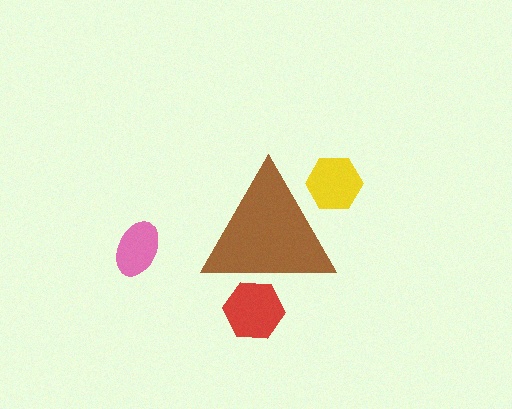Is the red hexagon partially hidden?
Yes, the red hexagon is partially hidden behind the brown triangle.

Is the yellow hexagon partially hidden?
Yes, the yellow hexagon is partially hidden behind the brown triangle.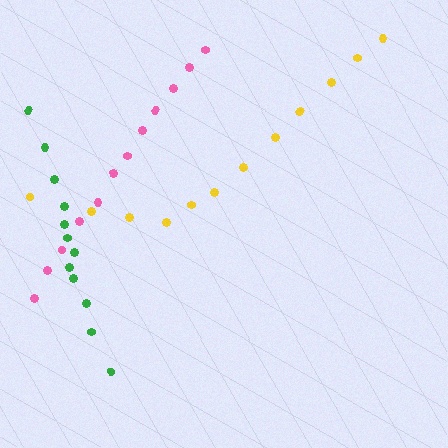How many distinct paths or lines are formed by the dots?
There are 3 distinct paths.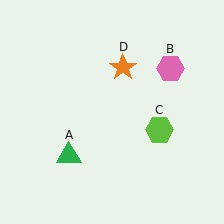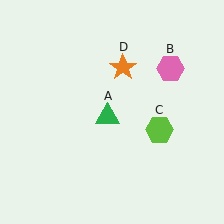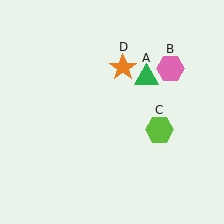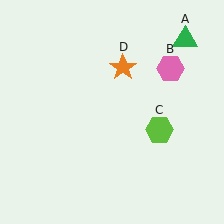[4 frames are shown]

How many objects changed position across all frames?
1 object changed position: green triangle (object A).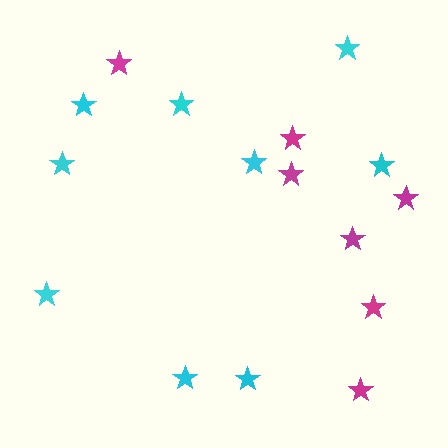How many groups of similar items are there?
There are 2 groups: one group of magenta stars (7) and one group of cyan stars (9).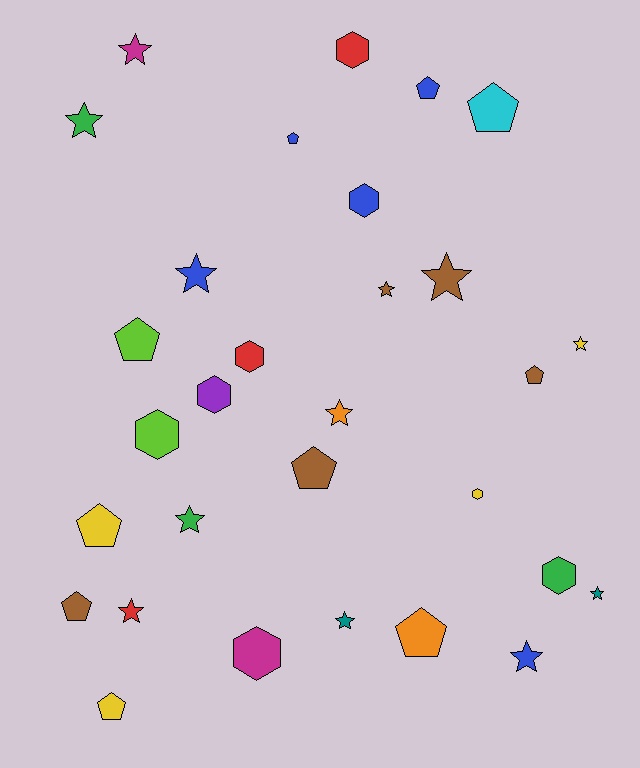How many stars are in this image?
There are 12 stars.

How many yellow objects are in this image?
There are 4 yellow objects.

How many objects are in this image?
There are 30 objects.